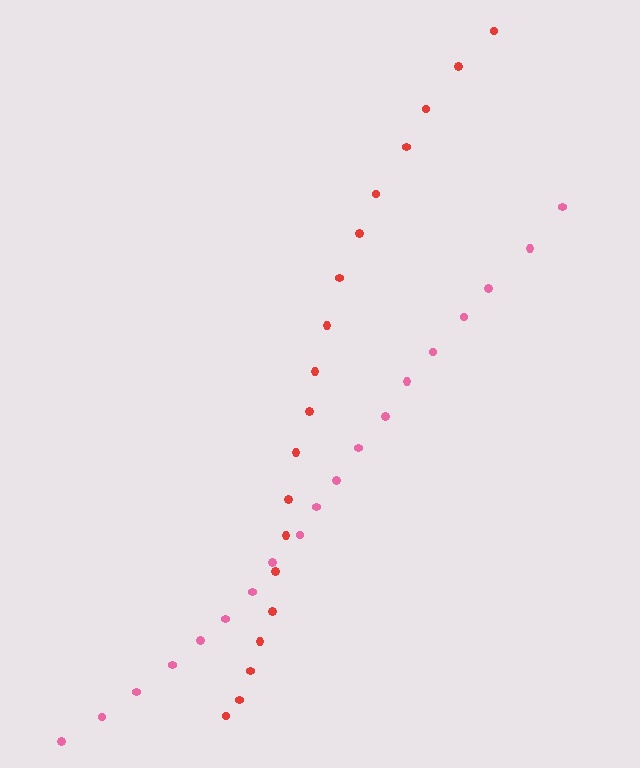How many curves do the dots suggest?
There are 2 distinct paths.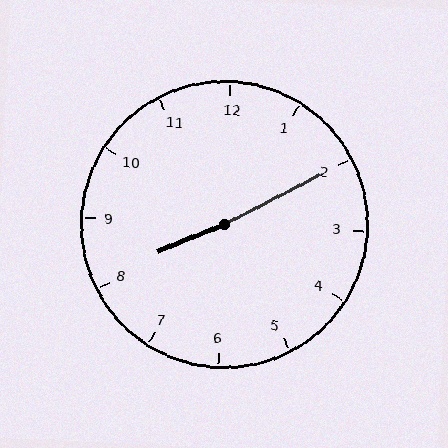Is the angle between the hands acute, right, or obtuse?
It is obtuse.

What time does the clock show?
8:10.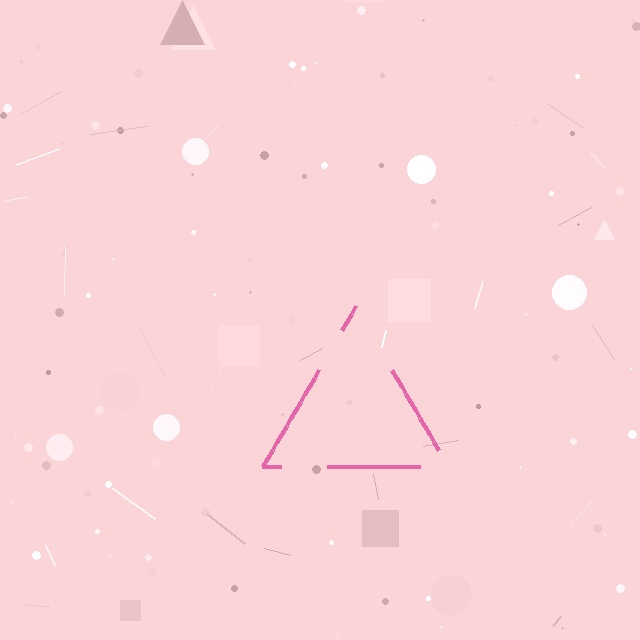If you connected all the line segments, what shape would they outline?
They would outline a triangle.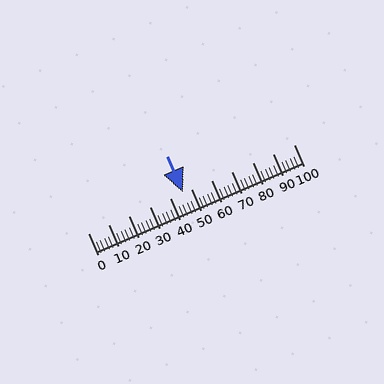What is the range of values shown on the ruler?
The ruler shows values from 0 to 100.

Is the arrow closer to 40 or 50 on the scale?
The arrow is closer to 50.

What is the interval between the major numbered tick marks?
The major tick marks are spaced 10 units apart.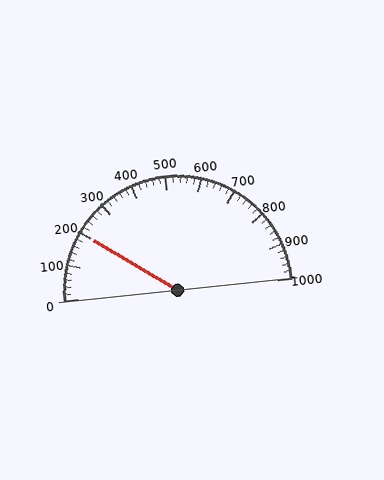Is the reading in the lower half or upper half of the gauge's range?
The reading is in the lower half of the range (0 to 1000).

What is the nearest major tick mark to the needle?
The nearest major tick mark is 200.